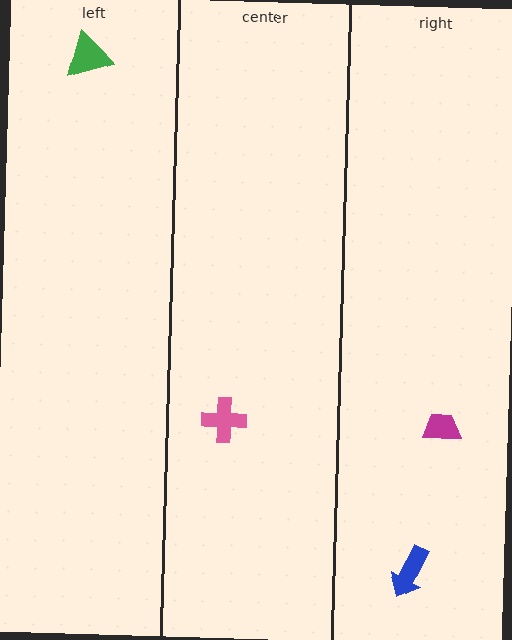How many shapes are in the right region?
2.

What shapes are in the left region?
The green triangle.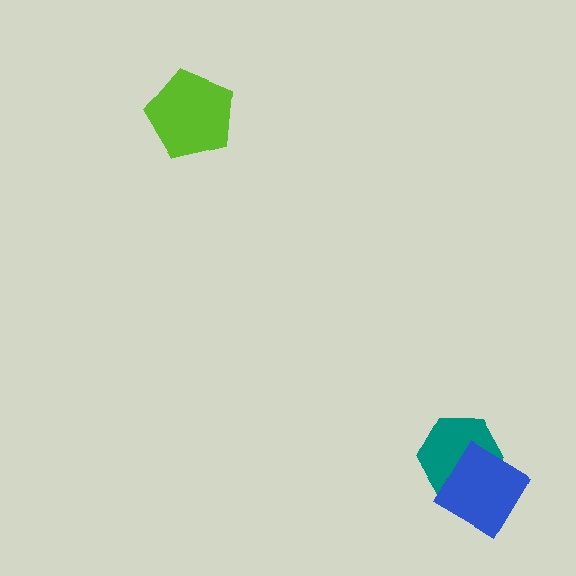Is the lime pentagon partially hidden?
No, no other shape covers it.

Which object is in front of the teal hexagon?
The blue diamond is in front of the teal hexagon.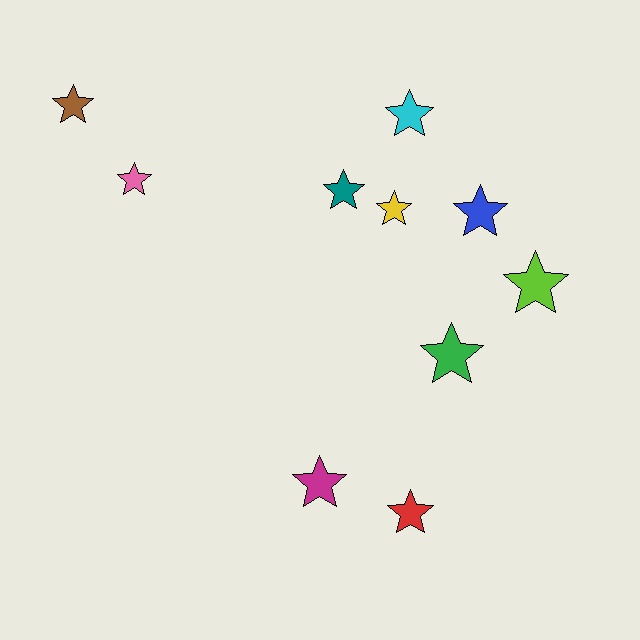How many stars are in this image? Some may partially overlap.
There are 10 stars.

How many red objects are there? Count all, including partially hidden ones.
There is 1 red object.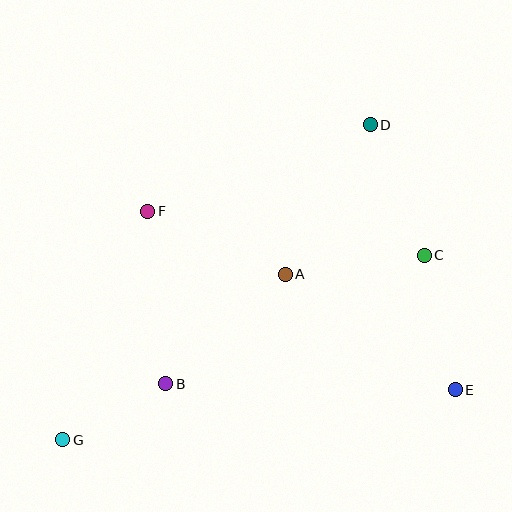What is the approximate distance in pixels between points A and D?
The distance between A and D is approximately 172 pixels.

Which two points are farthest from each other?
Points D and G are farthest from each other.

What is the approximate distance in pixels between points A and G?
The distance between A and G is approximately 277 pixels.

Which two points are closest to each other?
Points B and G are closest to each other.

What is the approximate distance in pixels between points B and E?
The distance between B and E is approximately 289 pixels.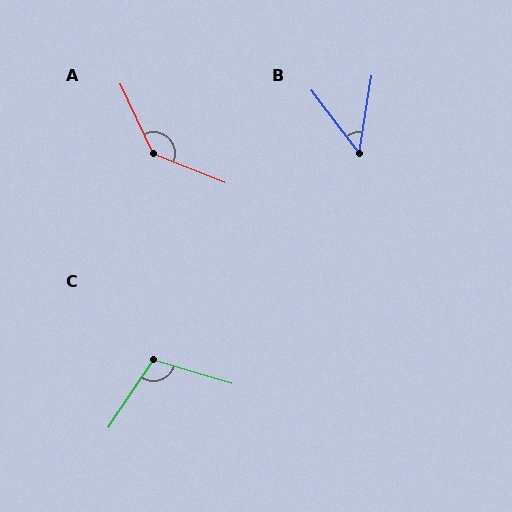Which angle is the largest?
A, at approximately 137 degrees.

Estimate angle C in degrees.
Approximately 107 degrees.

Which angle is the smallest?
B, at approximately 46 degrees.